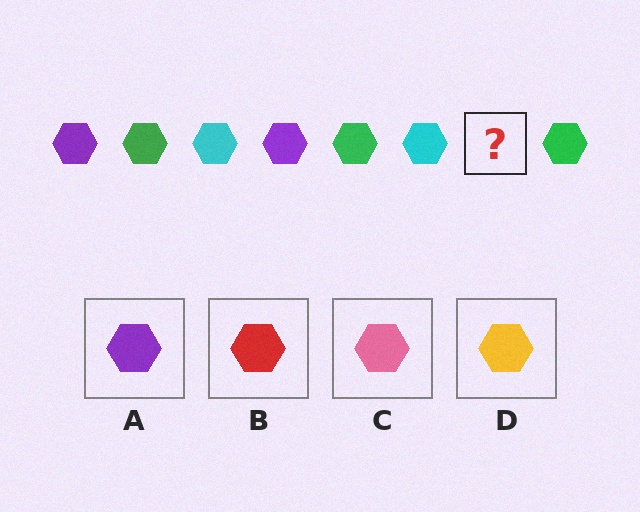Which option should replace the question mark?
Option A.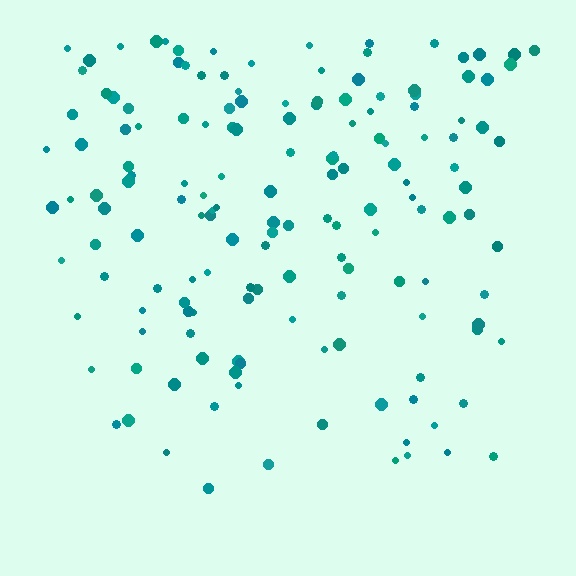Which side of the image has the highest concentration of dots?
The top.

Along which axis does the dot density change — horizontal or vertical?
Vertical.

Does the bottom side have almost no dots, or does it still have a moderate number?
Still a moderate number, just noticeably fewer than the top.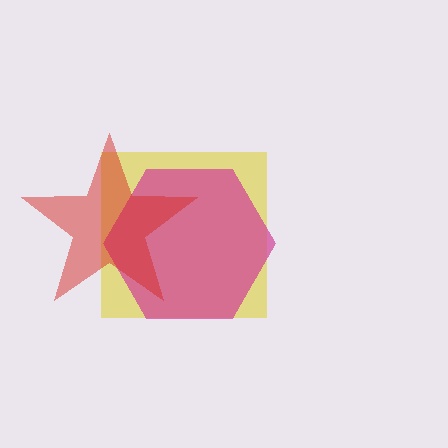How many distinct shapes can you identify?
There are 3 distinct shapes: a yellow square, a magenta hexagon, a red star.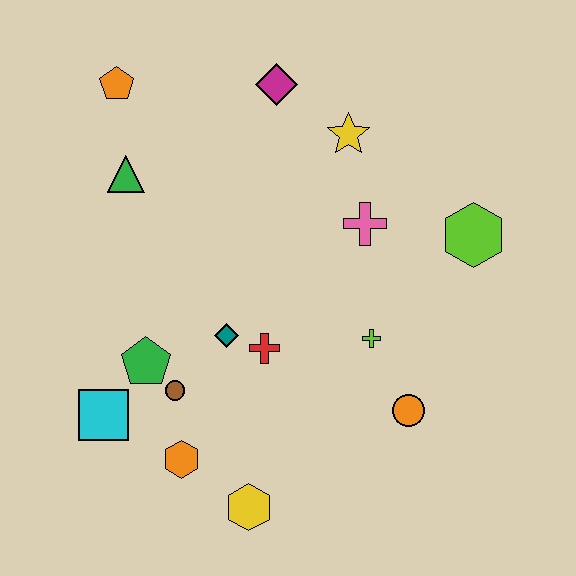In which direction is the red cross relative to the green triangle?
The red cross is below the green triangle.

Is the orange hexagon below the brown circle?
Yes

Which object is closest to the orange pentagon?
The green triangle is closest to the orange pentagon.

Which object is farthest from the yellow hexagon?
The orange pentagon is farthest from the yellow hexagon.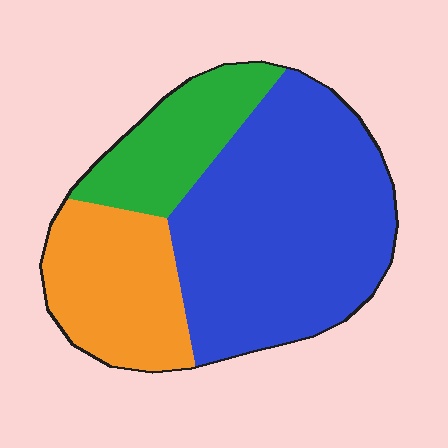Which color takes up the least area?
Green, at roughly 20%.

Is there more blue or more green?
Blue.